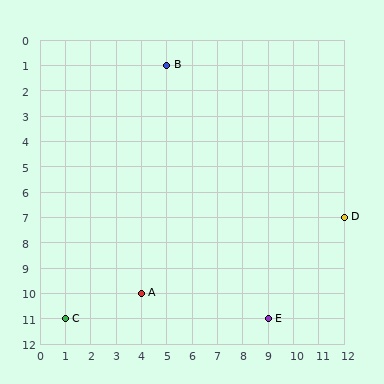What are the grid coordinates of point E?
Point E is at grid coordinates (9, 11).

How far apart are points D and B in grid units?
Points D and B are 7 columns and 6 rows apart (about 9.2 grid units diagonally).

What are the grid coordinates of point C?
Point C is at grid coordinates (1, 11).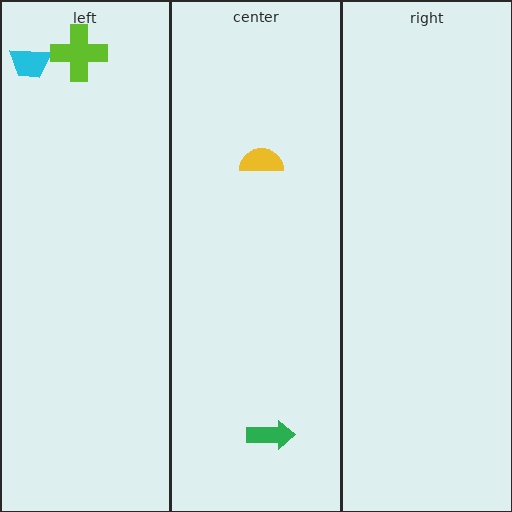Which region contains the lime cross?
The left region.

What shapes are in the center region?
The green arrow, the yellow semicircle.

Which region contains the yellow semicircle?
The center region.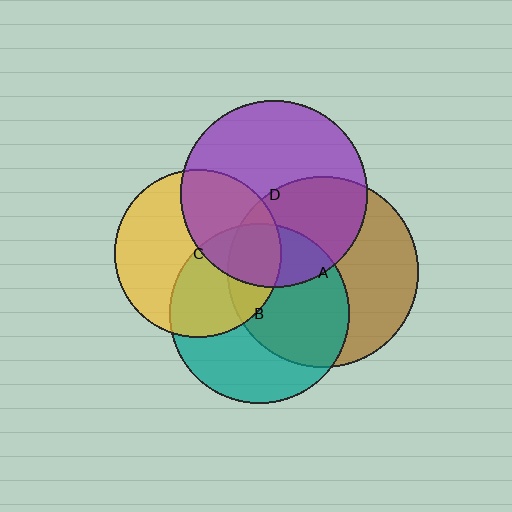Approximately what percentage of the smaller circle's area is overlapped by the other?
Approximately 20%.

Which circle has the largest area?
Circle A (brown).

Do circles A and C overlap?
Yes.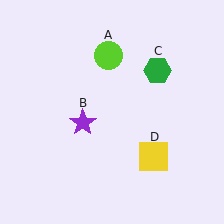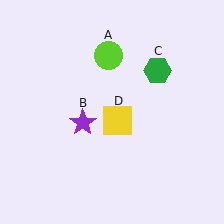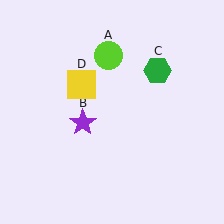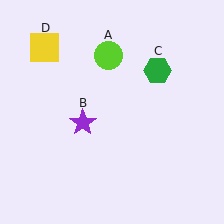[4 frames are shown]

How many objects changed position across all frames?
1 object changed position: yellow square (object D).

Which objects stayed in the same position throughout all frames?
Lime circle (object A) and purple star (object B) and green hexagon (object C) remained stationary.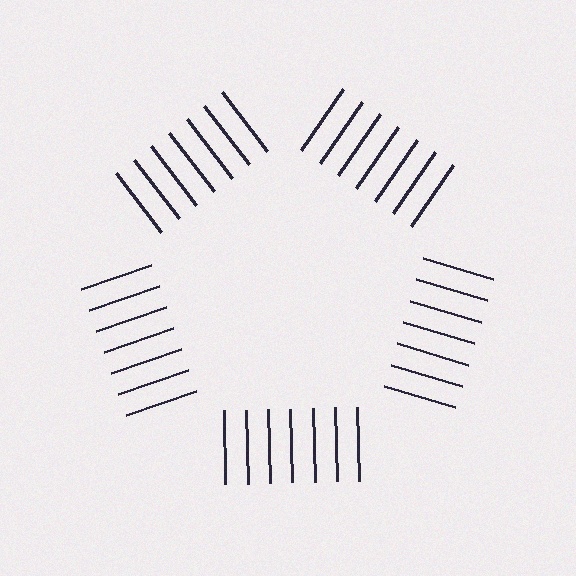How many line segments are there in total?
35 — 7 along each of the 5 edges.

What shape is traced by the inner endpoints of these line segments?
An illusory pentagon — the line segments terminate on its edges but no continuous stroke is drawn.